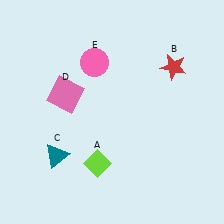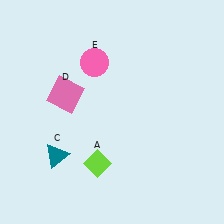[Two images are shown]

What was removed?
The red star (B) was removed in Image 2.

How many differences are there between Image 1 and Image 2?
There is 1 difference between the two images.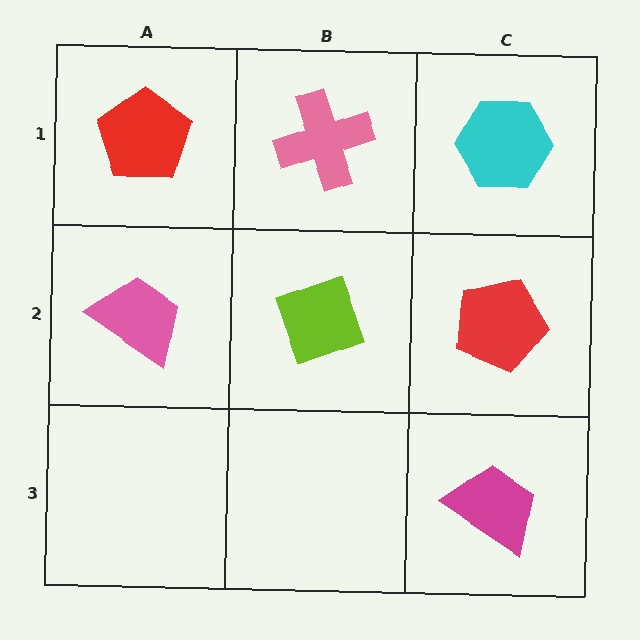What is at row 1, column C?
A cyan hexagon.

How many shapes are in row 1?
3 shapes.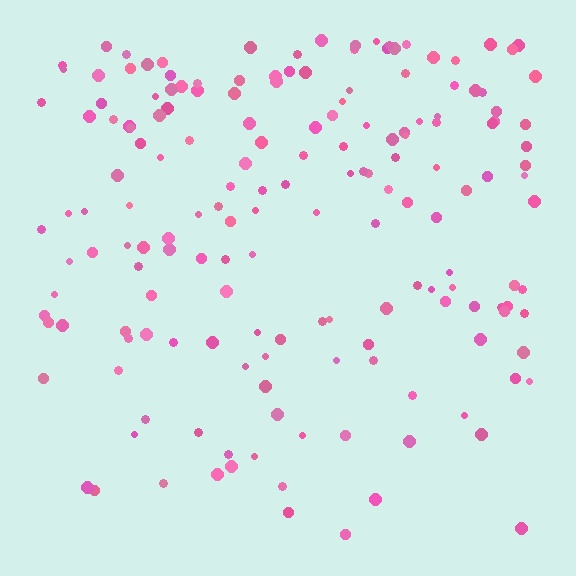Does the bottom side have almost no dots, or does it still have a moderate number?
Still a moderate number, just noticeably fewer than the top.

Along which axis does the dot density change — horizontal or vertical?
Vertical.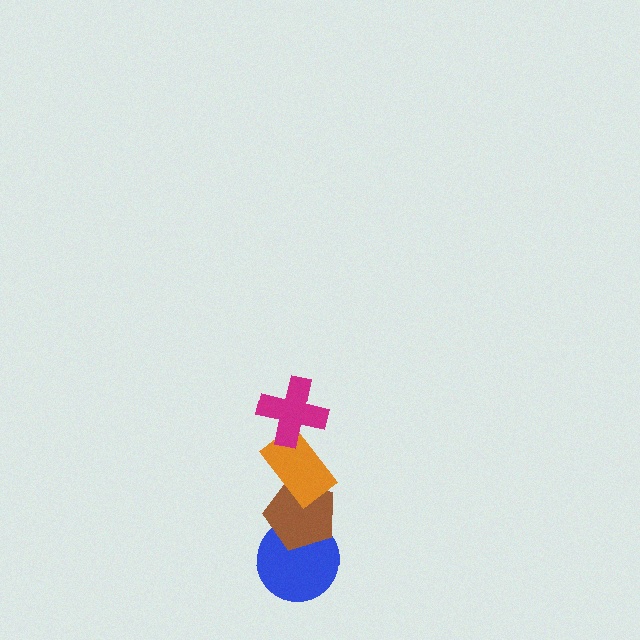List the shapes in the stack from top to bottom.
From top to bottom: the magenta cross, the orange rectangle, the brown pentagon, the blue circle.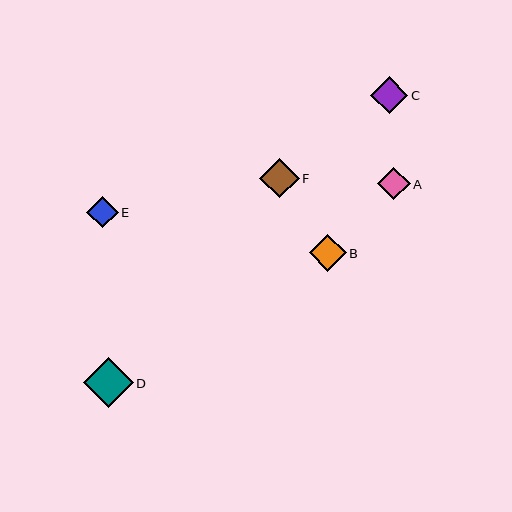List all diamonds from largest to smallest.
From largest to smallest: D, F, C, B, A, E.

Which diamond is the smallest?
Diamond E is the smallest with a size of approximately 31 pixels.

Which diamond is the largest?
Diamond D is the largest with a size of approximately 50 pixels.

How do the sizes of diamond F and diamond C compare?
Diamond F and diamond C are approximately the same size.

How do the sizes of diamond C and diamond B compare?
Diamond C and diamond B are approximately the same size.